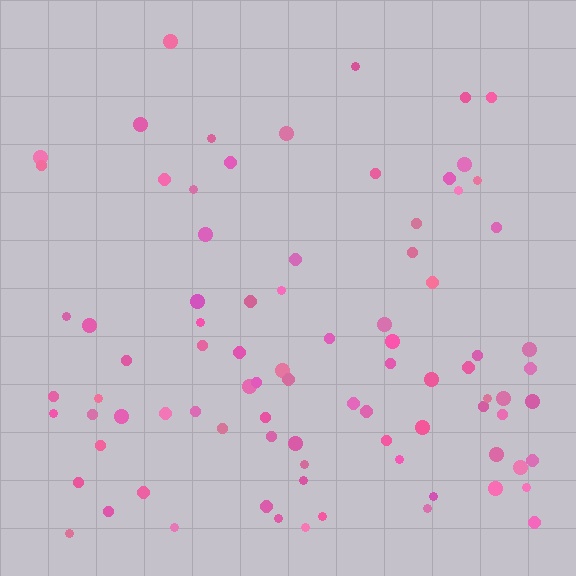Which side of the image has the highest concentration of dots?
The bottom.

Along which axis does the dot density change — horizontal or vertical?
Vertical.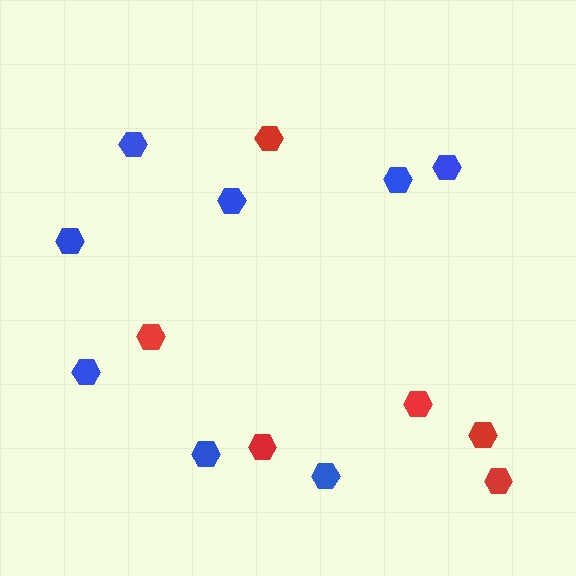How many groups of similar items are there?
There are 2 groups: one group of blue hexagons (8) and one group of red hexagons (6).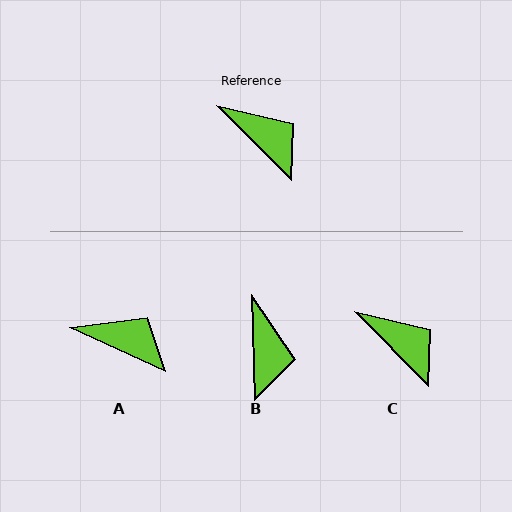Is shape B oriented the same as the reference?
No, it is off by about 43 degrees.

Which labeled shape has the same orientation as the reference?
C.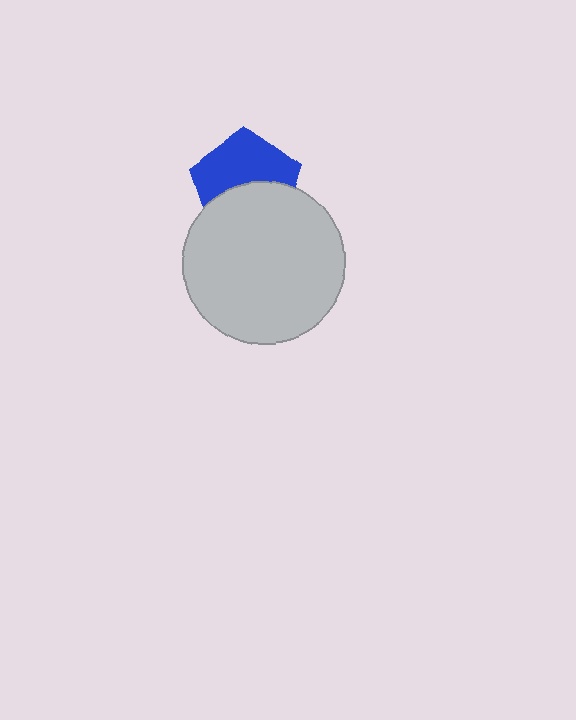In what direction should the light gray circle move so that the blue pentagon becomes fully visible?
The light gray circle should move down. That is the shortest direction to clear the overlap and leave the blue pentagon fully visible.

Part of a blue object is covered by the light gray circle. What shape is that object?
It is a pentagon.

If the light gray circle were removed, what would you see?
You would see the complete blue pentagon.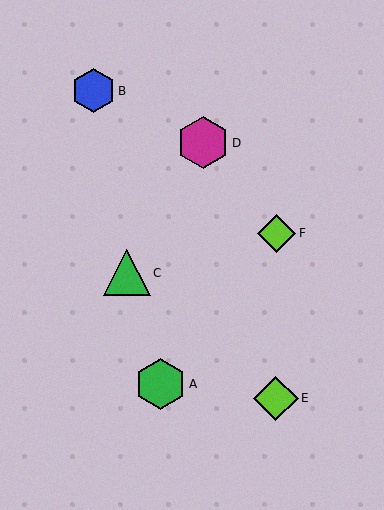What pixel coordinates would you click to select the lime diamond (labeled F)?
Click at (277, 233) to select the lime diamond F.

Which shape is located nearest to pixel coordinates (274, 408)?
The lime diamond (labeled E) at (276, 398) is nearest to that location.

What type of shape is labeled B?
Shape B is a blue hexagon.